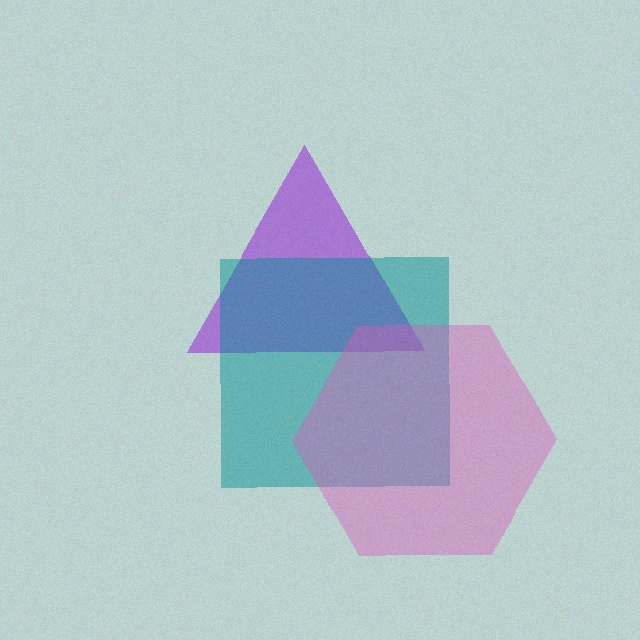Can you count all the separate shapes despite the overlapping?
Yes, there are 3 separate shapes.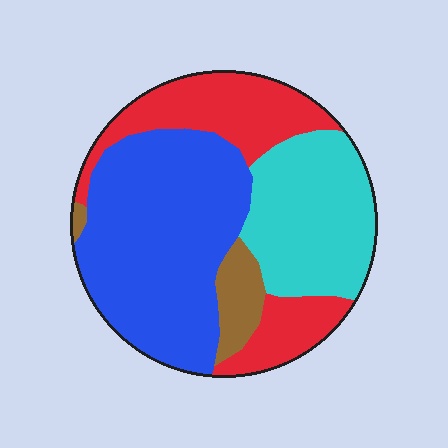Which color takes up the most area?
Blue, at roughly 45%.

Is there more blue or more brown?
Blue.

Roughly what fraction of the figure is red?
Red covers 26% of the figure.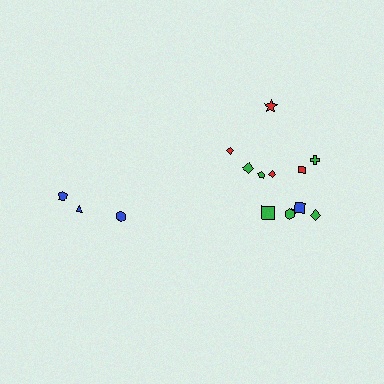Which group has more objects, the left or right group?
The right group.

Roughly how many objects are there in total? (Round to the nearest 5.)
Roughly 15 objects in total.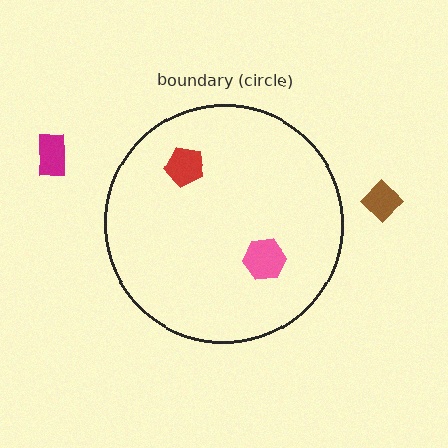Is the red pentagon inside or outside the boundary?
Inside.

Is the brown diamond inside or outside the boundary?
Outside.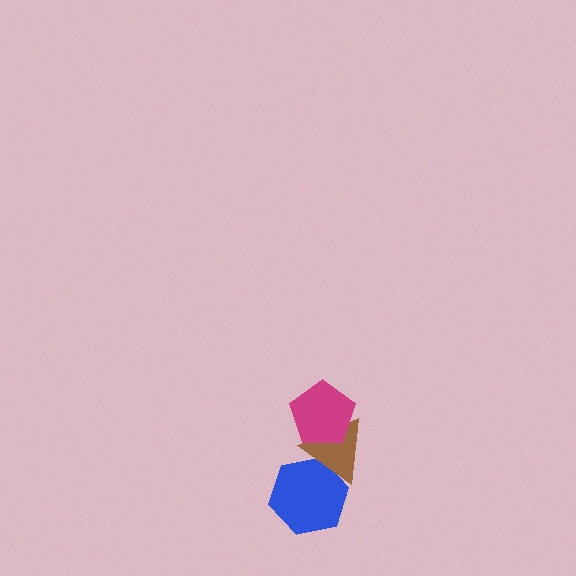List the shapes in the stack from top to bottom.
From top to bottom: the magenta pentagon, the brown triangle, the blue hexagon.